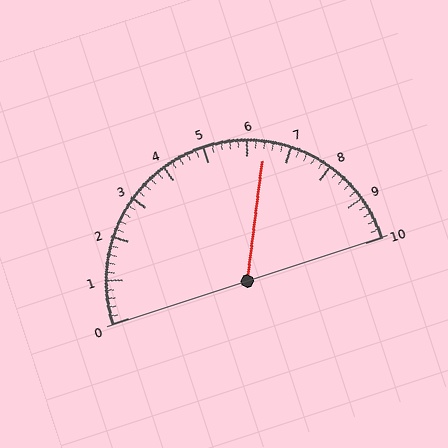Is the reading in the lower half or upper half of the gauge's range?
The reading is in the upper half of the range (0 to 10).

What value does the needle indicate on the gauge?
The needle indicates approximately 6.4.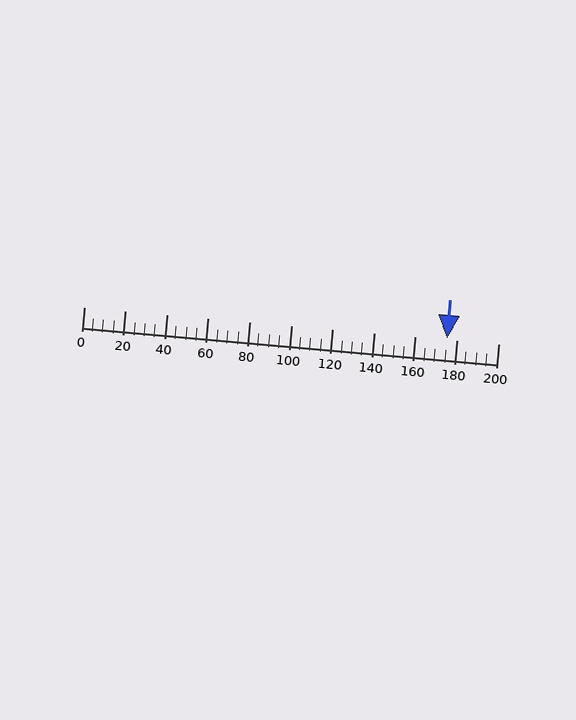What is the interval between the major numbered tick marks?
The major tick marks are spaced 20 units apart.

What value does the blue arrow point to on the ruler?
The blue arrow points to approximately 175.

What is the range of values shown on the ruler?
The ruler shows values from 0 to 200.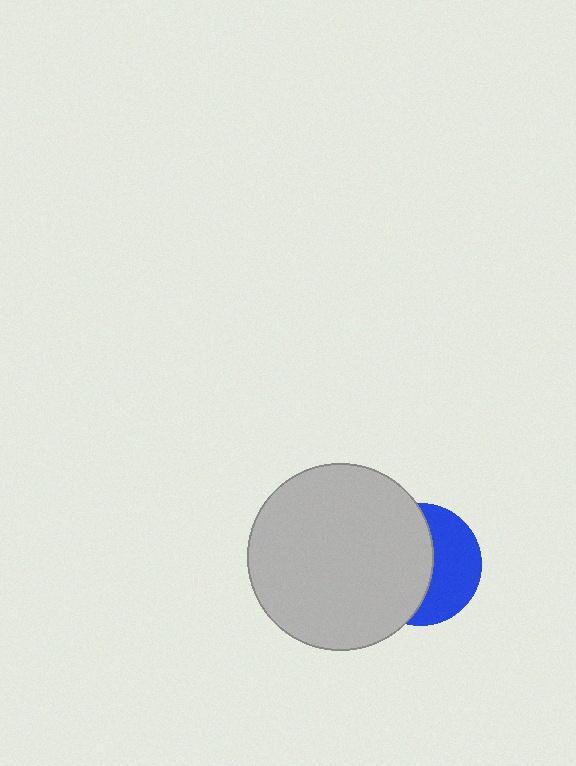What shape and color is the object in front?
The object in front is a light gray circle.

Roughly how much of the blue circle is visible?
A small part of it is visible (roughly 44%).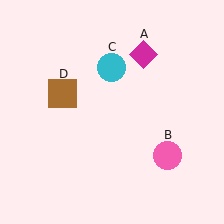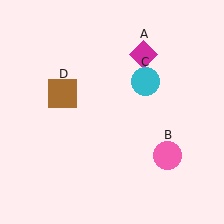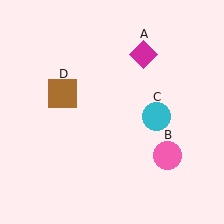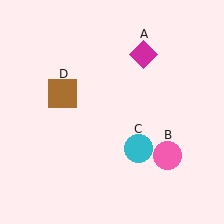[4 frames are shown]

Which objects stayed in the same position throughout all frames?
Magenta diamond (object A) and pink circle (object B) and brown square (object D) remained stationary.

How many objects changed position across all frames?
1 object changed position: cyan circle (object C).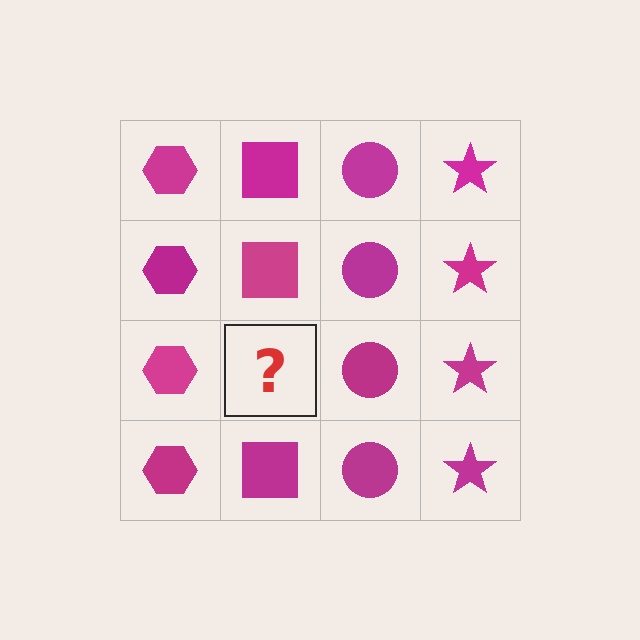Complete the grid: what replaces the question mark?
The question mark should be replaced with a magenta square.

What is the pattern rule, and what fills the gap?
The rule is that each column has a consistent shape. The gap should be filled with a magenta square.